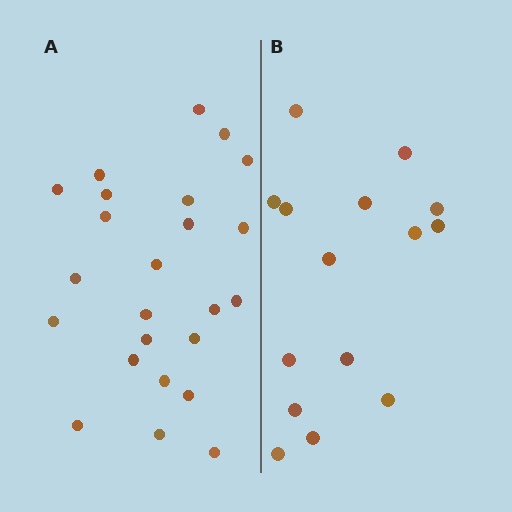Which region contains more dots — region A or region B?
Region A (the left region) has more dots.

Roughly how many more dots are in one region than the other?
Region A has roughly 8 or so more dots than region B.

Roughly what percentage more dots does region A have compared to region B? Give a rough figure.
About 60% more.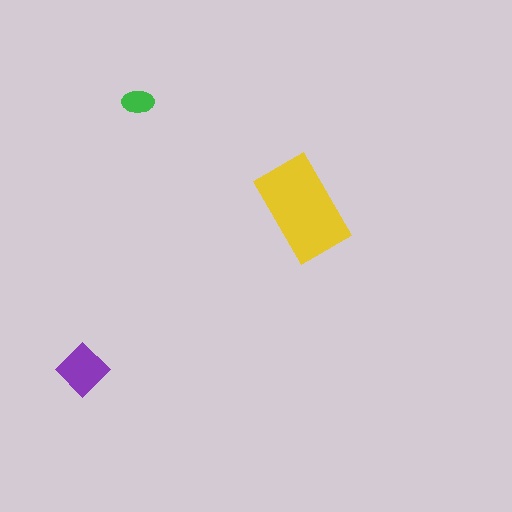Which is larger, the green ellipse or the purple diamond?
The purple diamond.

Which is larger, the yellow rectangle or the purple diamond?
The yellow rectangle.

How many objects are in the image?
There are 3 objects in the image.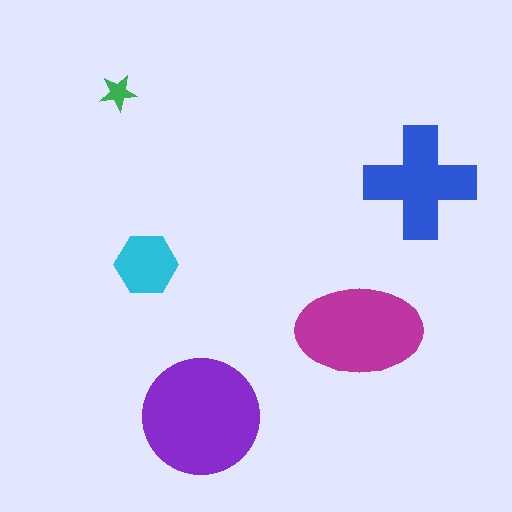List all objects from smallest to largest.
The green star, the cyan hexagon, the blue cross, the magenta ellipse, the purple circle.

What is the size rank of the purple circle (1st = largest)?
1st.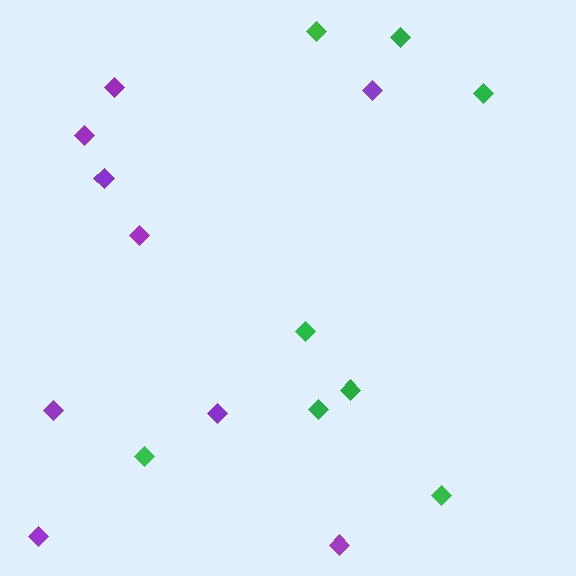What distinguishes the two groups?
There are 2 groups: one group of green diamonds (8) and one group of purple diamonds (9).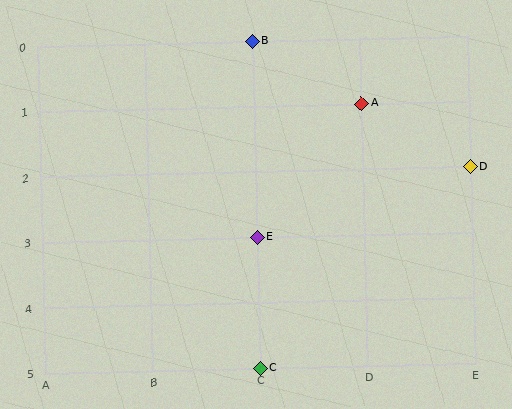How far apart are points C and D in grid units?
Points C and D are 2 columns and 3 rows apart (about 3.6 grid units diagonally).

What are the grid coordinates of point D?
Point D is at grid coordinates (E, 2).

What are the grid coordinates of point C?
Point C is at grid coordinates (C, 5).